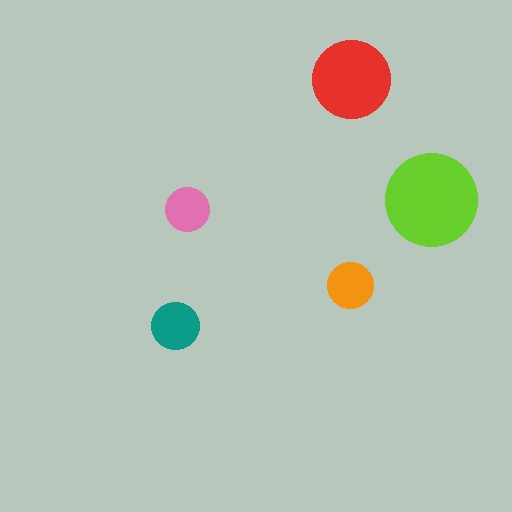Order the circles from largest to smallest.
the lime one, the red one, the teal one, the orange one, the pink one.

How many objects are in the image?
There are 5 objects in the image.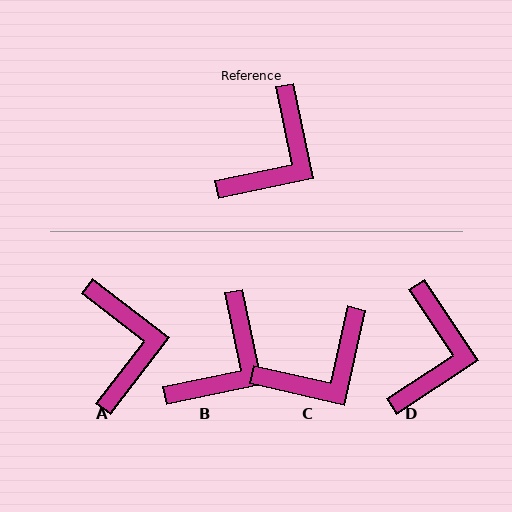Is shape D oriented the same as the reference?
No, it is off by about 22 degrees.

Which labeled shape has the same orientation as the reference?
B.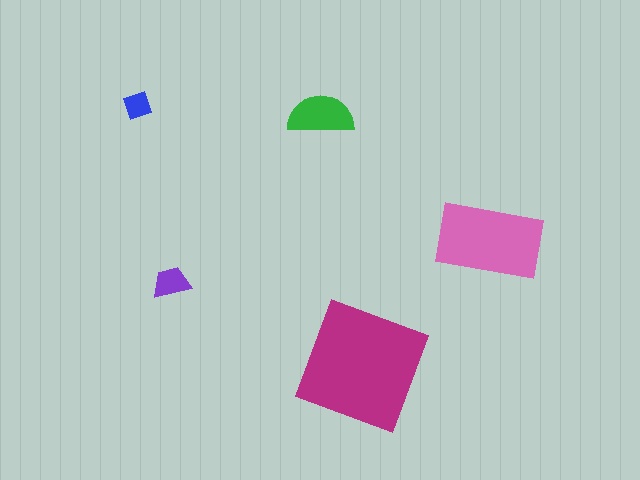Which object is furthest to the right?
The pink rectangle is rightmost.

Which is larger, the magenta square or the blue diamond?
The magenta square.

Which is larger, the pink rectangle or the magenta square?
The magenta square.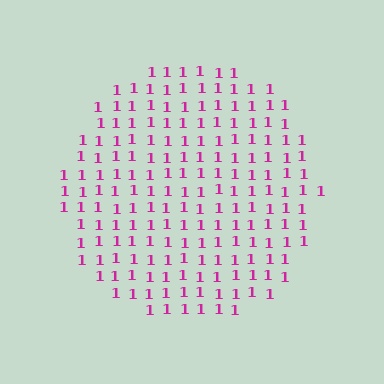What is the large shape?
The large shape is a circle.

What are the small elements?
The small elements are digit 1's.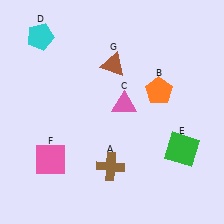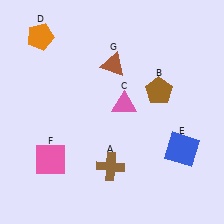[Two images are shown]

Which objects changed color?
B changed from orange to brown. D changed from cyan to orange. E changed from green to blue.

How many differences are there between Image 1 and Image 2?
There are 3 differences between the two images.